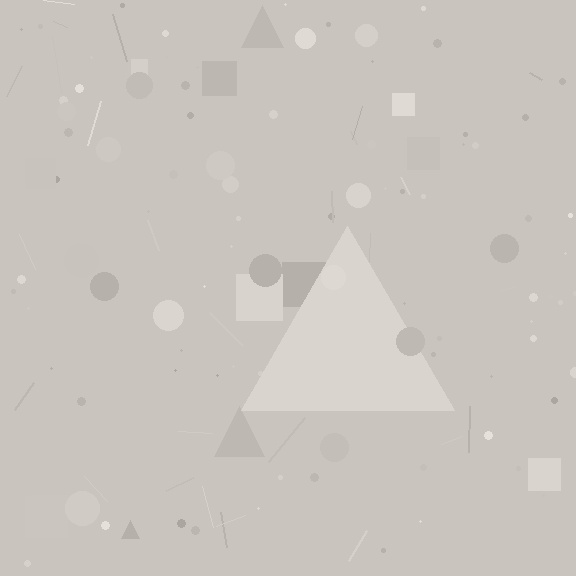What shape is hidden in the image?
A triangle is hidden in the image.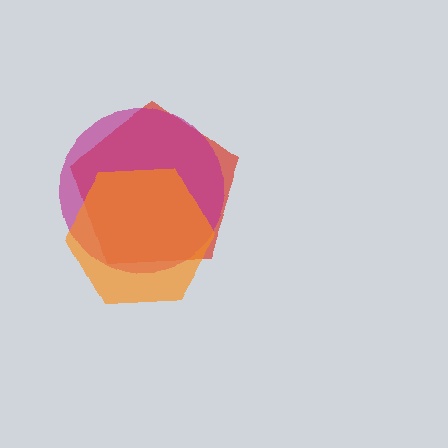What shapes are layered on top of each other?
The layered shapes are: a red pentagon, a magenta circle, an orange hexagon.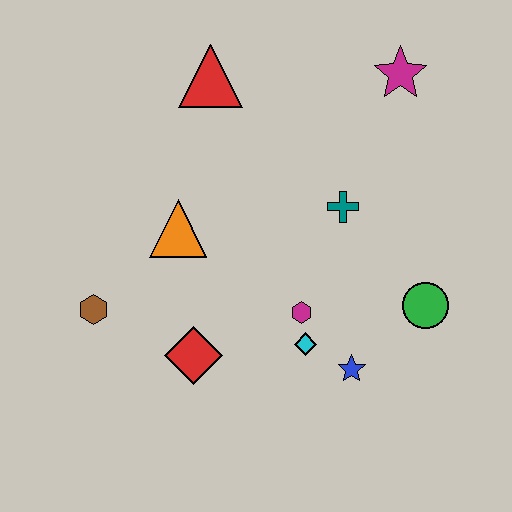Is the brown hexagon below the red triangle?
Yes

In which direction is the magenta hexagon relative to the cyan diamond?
The magenta hexagon is above the cyan diamond.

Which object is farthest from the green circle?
The brown hexagon is farthest from the green circle.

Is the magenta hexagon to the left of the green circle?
Yes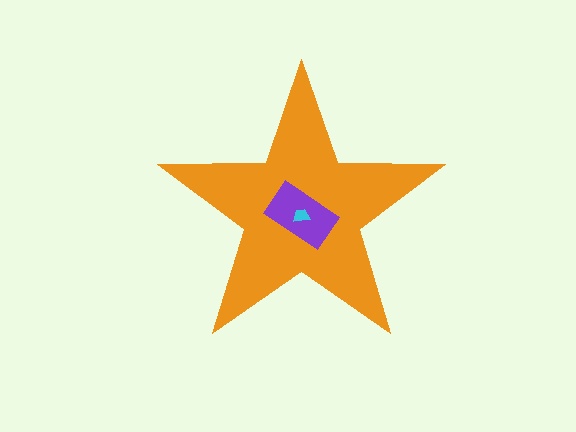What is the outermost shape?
The orange star.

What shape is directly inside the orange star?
The purple rectangle.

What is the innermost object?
The cyan trapezoid.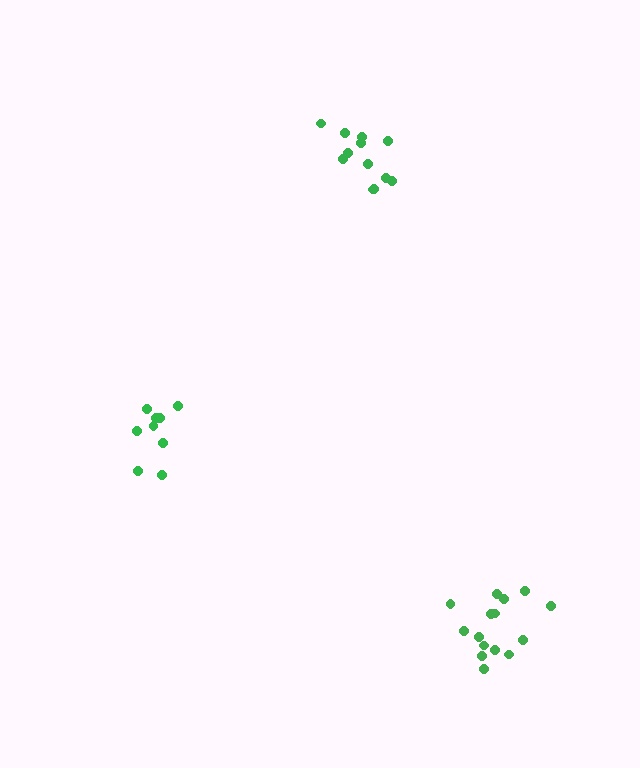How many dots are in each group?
Group 1: 9 dots, Group 2: 15 dots, Group 3: 12 dots (36 total).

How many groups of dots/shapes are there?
There are 3 groups.